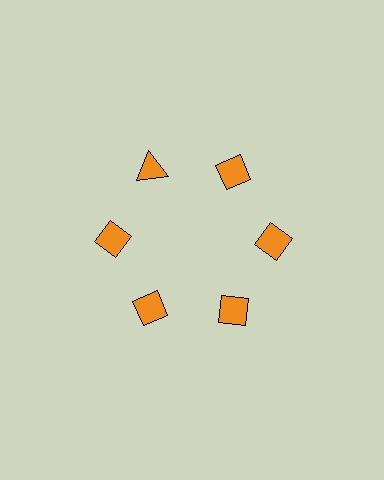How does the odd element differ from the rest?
It has a different shape: triangle instead of diamond.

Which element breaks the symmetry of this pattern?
The orange triangle at roughly the 11 o'clock position breaks the symmetry. All other shapes are orange diamonds.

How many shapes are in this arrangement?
There are 6 shapes arranged in a ring pattern.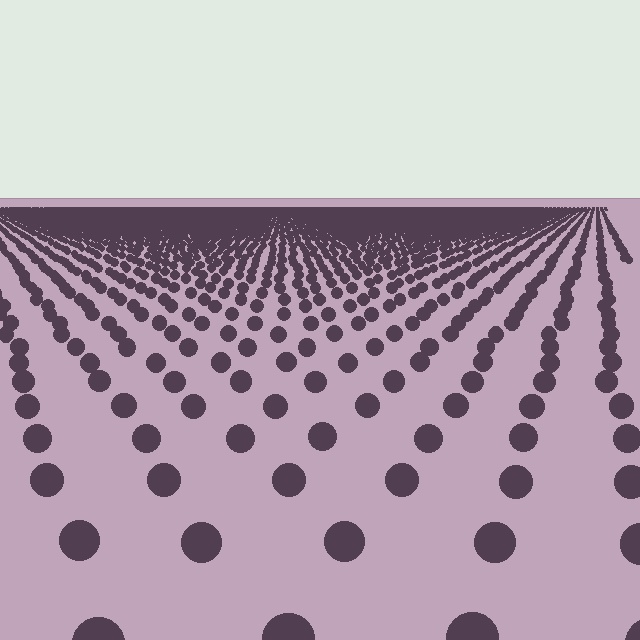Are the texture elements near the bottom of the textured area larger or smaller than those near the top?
Larger. Near the bottom, elements are closer to the viewer and appear at a bigger on-screen size.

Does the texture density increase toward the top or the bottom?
Density increases toward the top.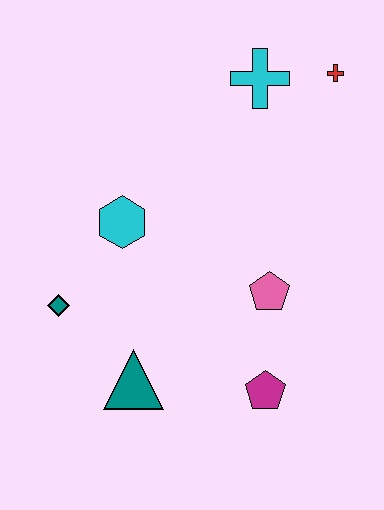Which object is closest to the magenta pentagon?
The pink pentagon is closest to the magenta pentagon.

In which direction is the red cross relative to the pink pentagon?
The red cross is above the pink pentagon.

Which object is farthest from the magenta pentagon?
The red cross is farthest from the magenta pentagon.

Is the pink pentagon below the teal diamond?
No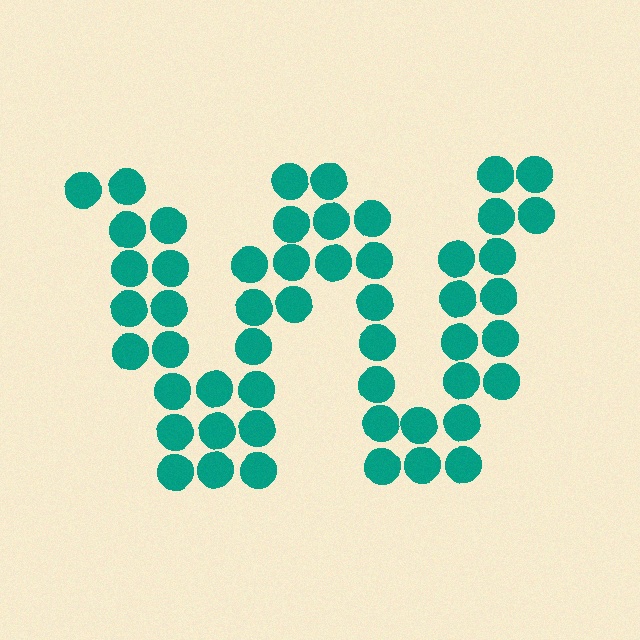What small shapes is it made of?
It is made of small circles.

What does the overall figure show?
The overall figure shows the letter W.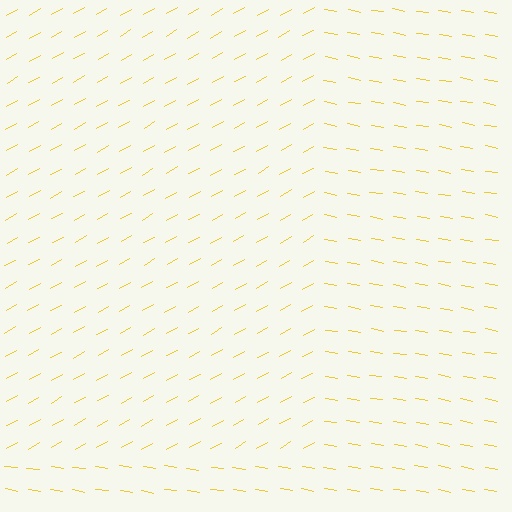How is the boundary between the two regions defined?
The boundary is defined purely by a change in line orientation (approximately 39 degrees difference). All lines are the same color and thickness.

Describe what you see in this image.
The image is filled with small yellow line segments. A rectangle region in the image has lines oriented differently from the surrounding lines, creating a visible texture boundary.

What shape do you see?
I see a rectangle.